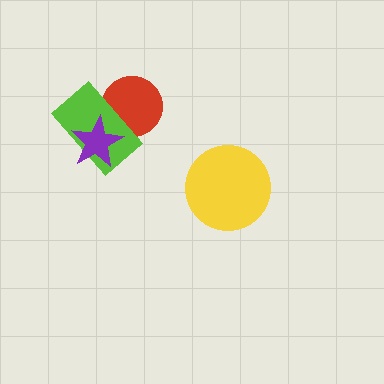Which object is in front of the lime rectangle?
The purple star is in front of the lime rectangle.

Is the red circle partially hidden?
Yes, it is partially covered by another shape.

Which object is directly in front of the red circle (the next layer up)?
The lime rectangle is directly in front of the red circle.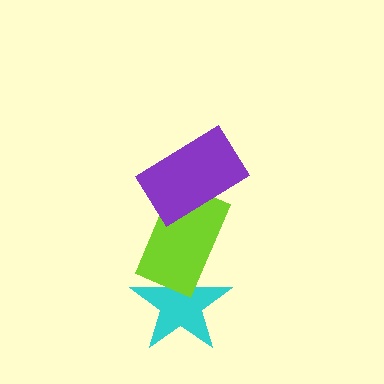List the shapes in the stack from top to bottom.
From top to bottom: the purple rectangle, the lime rectangle, the cyan star.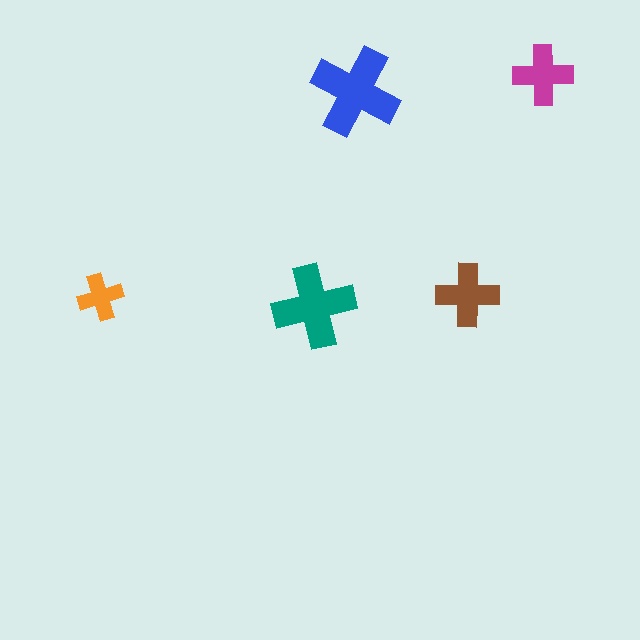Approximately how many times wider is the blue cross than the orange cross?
About 2 times wider.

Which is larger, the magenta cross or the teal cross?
The teal one.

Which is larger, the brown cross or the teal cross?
The teal one.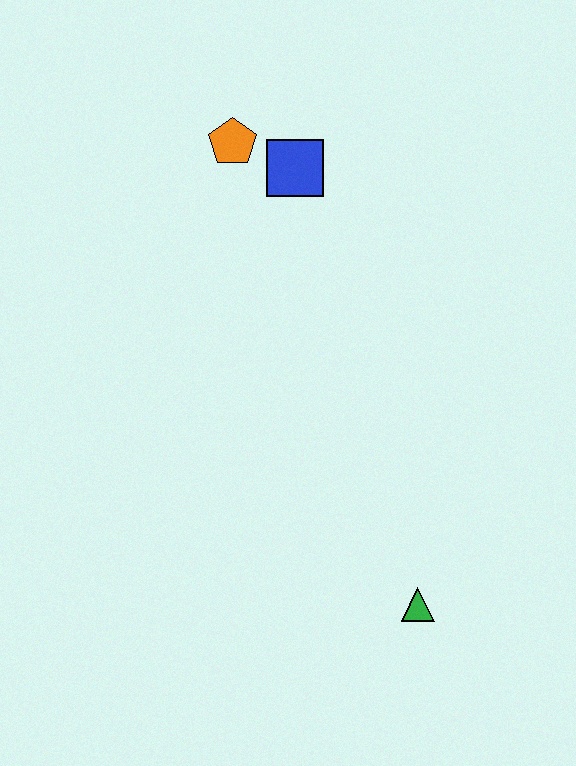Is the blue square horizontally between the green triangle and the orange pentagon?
Yes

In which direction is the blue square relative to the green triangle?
The blue square is above the green triangle.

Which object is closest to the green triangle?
The blue square is closest to the green triangle.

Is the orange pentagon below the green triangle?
No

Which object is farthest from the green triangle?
The orange pentagon is farthest from the green triangle.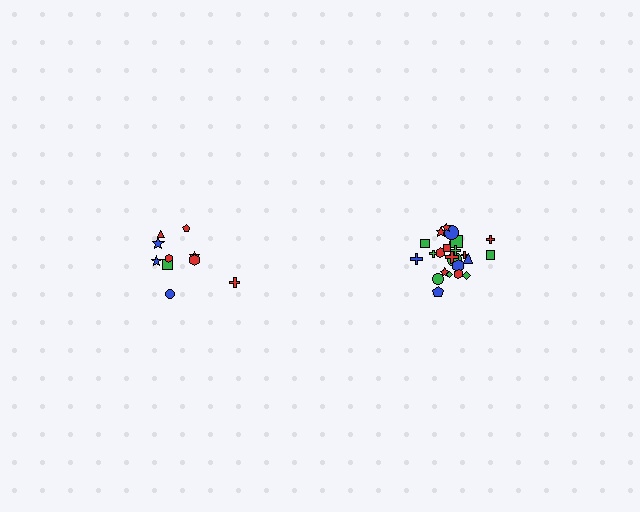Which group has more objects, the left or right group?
The right group.